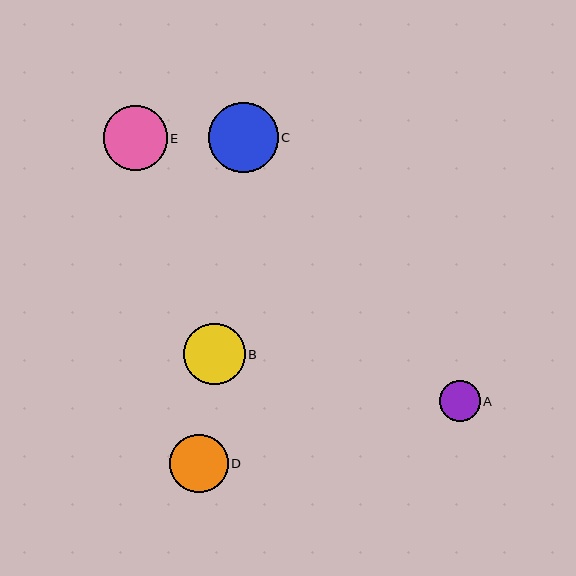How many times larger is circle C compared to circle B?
Circle C is approximately 1.1 times the size of circle B.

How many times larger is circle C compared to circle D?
Circle C is approximately 1.2 times the size of circle D.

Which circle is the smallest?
Circle A is the smallest with a size of approximately 41 pixels.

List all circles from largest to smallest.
From largest to smallest: C, E, B, D, A.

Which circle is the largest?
Circle C is the largest with a size of approximately 70 pixels.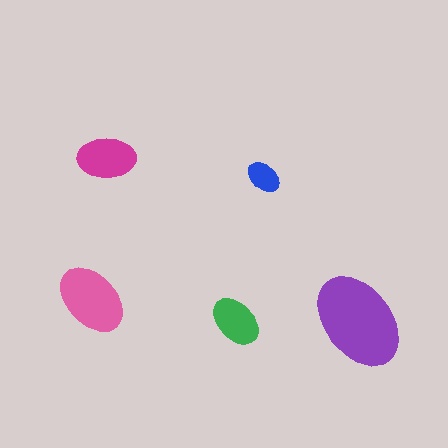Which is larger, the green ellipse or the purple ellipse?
The purple one.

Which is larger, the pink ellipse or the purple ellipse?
The purple one.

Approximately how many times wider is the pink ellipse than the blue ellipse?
About 2 times wider.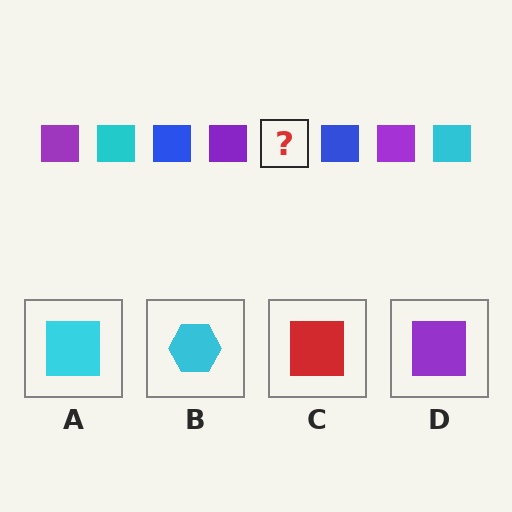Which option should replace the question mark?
Option A.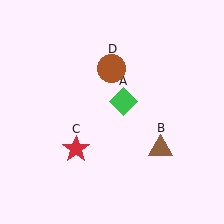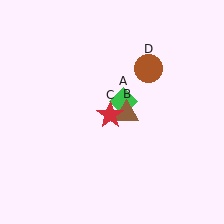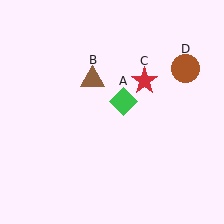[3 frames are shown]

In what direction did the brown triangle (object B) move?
The brown triangle (object B) moved up and to the left.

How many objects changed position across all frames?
3 objects changed position: brown triangle (object B), red star (object C), brown circle (object D).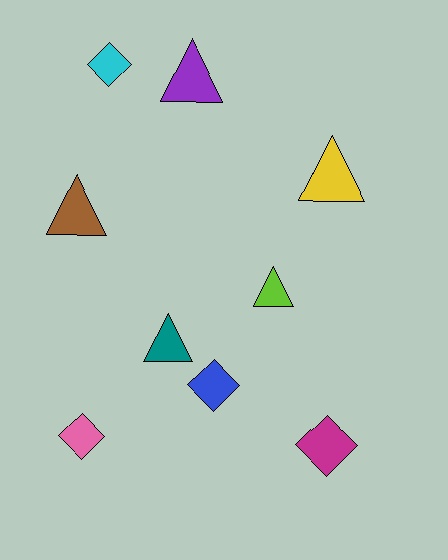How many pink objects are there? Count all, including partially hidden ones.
There is 1 pink object.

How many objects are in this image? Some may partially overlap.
There are 9 objects.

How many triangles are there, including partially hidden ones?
There are 5 triangles.